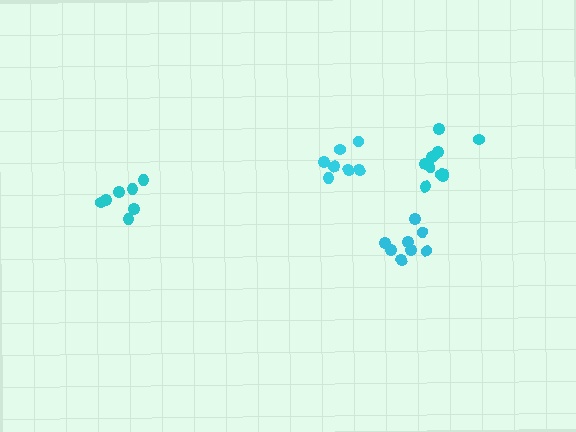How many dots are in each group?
Group 1: 7 dots, Group 2: 8 dots, Group 3: 7 dots, Group 4: 11 dots (33 total).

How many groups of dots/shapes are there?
There are 4 groups.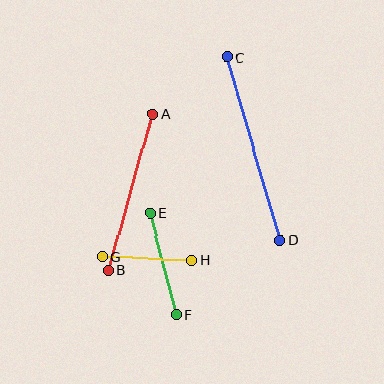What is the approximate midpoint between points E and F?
The midpoint is at approximately (163, 264) pixels.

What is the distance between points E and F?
The distance is approximately 105 pixels.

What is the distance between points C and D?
The distance is approximately 190 pixels.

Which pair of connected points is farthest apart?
Points C and D are farthest apart.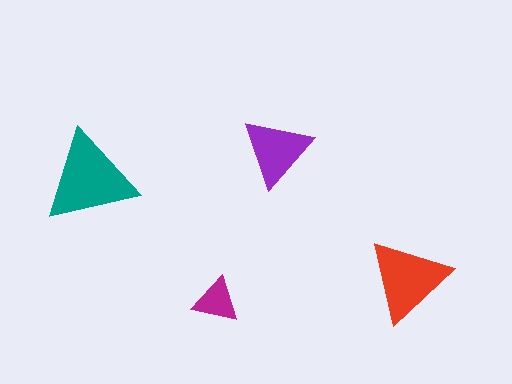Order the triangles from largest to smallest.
the teal one, the red one, the purple one, the magenta one.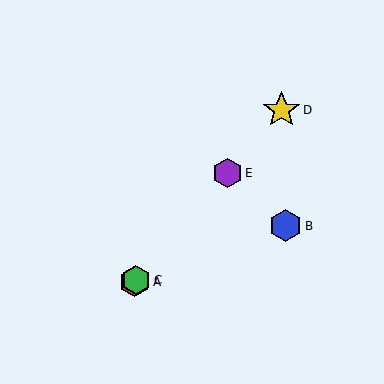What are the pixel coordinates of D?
Object D is at (282, 110).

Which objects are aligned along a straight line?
Objects A, C, D, E are aligned along a straight line.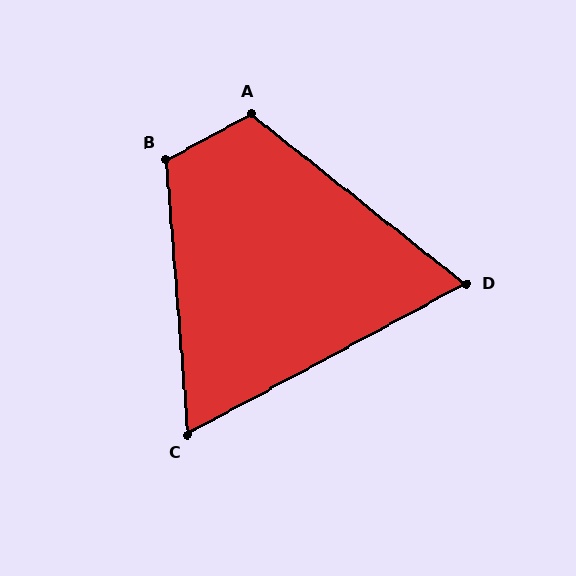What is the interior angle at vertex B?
Approximately 113 degrees (obtuse).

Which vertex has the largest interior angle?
A, at approximately 114 degrees.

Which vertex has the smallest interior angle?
C, at approximately 66 degrees.